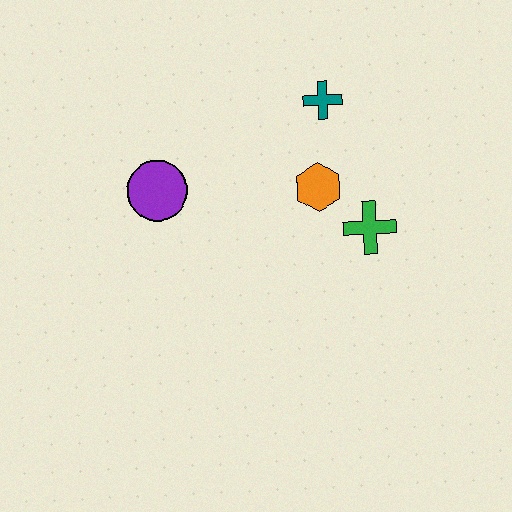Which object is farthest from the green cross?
The purple circle is farthest from the green cross.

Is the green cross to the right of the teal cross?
Yes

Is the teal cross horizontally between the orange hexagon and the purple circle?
No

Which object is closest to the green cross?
The orange hexagon is closest to the green cross.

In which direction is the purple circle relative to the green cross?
The purple circle is to the left of the green cross.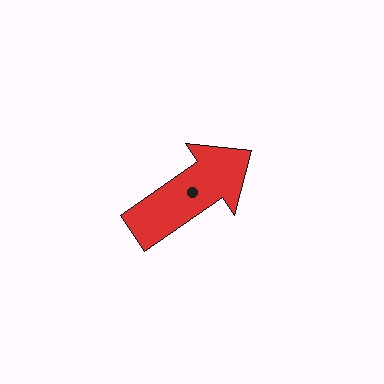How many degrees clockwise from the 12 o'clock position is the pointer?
Approximately 55 degrees.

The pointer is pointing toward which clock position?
Roughly 2 o'clock.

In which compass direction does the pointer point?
Northeast.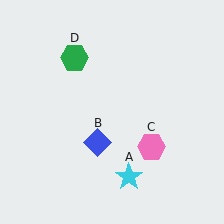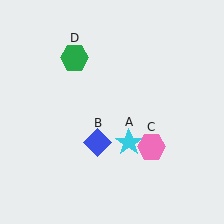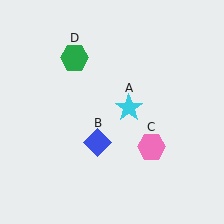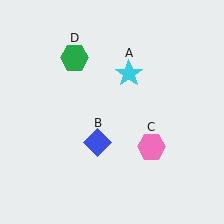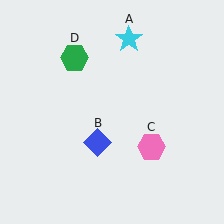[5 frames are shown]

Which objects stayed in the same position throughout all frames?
Blue diamond (object B) and pink hexagon (object C) and green hexagon (object D) remained stationary.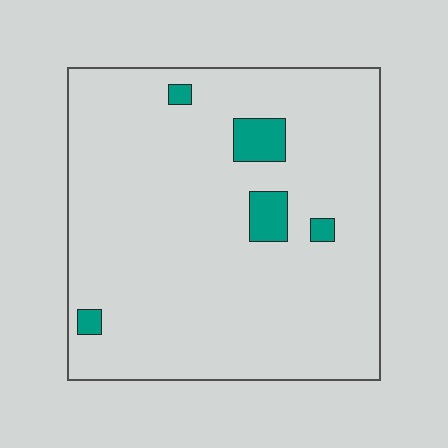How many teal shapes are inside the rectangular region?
5.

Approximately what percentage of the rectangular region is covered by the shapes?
Approximately 5%.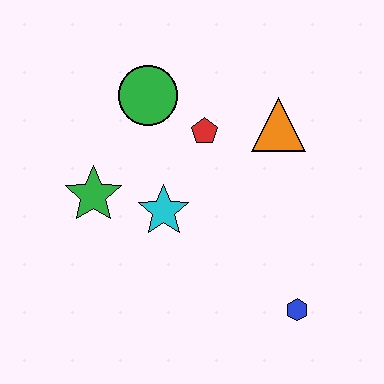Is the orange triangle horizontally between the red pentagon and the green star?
No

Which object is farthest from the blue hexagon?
The green circle is farthest from the blue hexagon.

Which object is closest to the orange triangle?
The red pentagon is closest to the orange triangle.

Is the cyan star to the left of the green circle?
No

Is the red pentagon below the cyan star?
No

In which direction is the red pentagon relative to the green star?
The red pentagon is to the right of the green star.